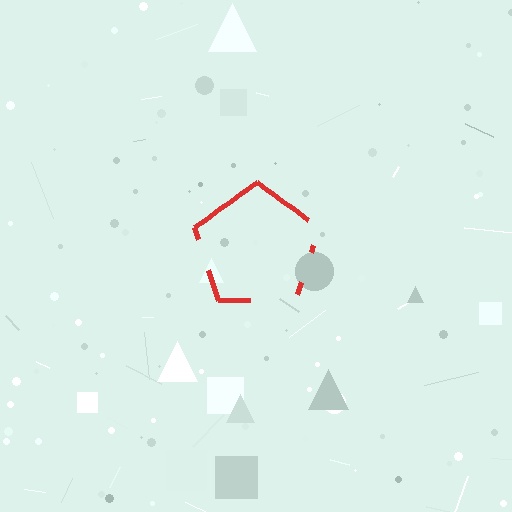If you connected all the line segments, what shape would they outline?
They would outline a pentagon.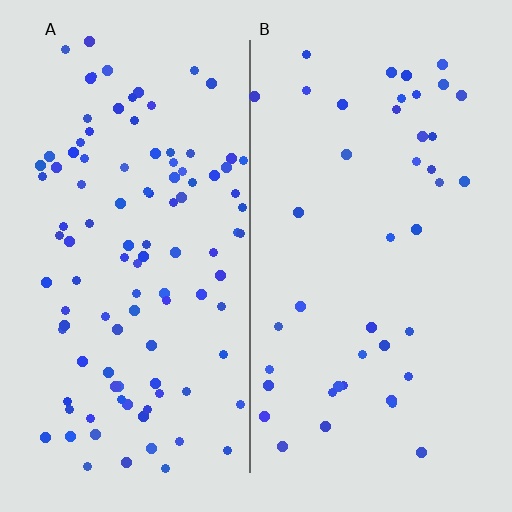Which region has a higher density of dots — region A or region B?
A (the left).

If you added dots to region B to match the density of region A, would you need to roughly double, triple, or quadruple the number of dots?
Approximately triple.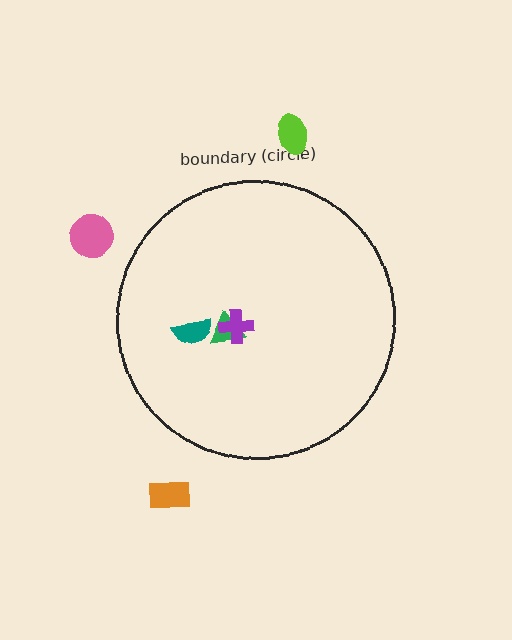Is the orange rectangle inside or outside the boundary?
Outside.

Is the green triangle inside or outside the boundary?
Inside.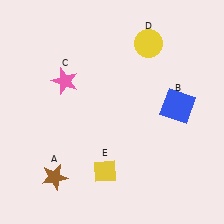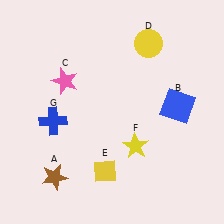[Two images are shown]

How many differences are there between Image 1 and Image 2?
There are 2 differences between the two images.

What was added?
A yellow star (F), a blue cross (G) were added in Image 2.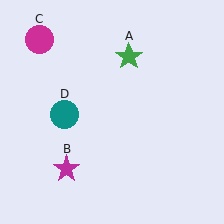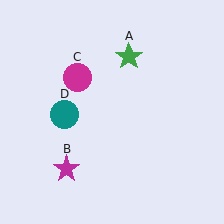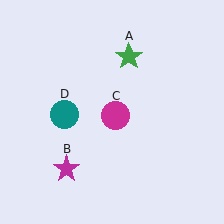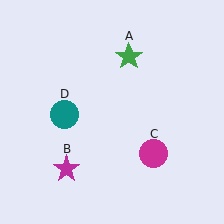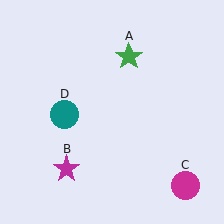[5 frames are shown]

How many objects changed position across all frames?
1 object changed position: magenta circle (object C).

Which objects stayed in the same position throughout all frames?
Green star (object A) and magenta star (object B) and teal circle (object D) remained stationary.